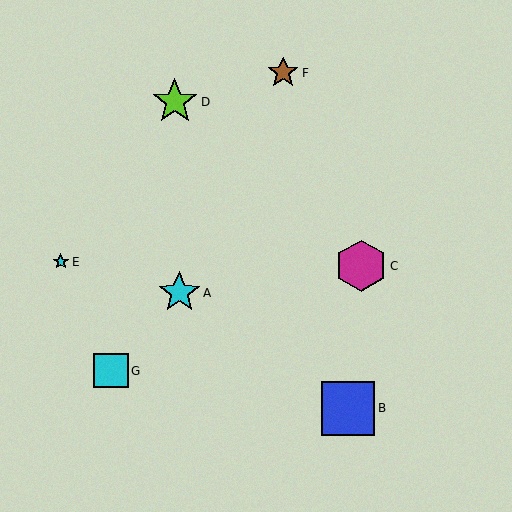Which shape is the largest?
The blue square (labeled B) is the largest.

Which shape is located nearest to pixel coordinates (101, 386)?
The cyan square (labeled G) at (111, 371) is nearest to that location.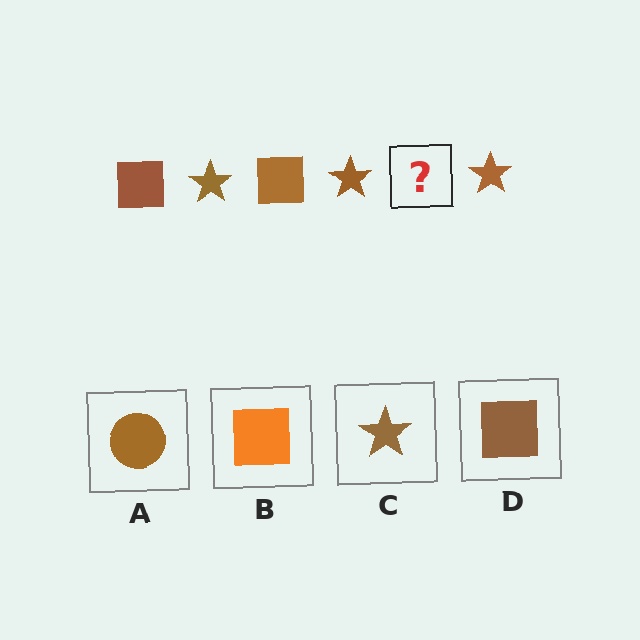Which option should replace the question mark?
Option D.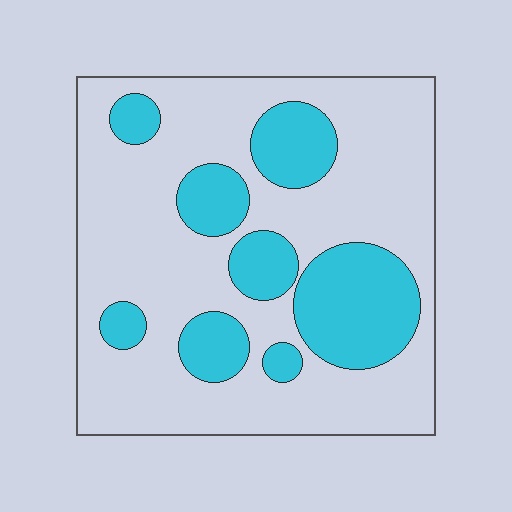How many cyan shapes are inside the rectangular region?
8.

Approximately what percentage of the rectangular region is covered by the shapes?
Approximately 30%.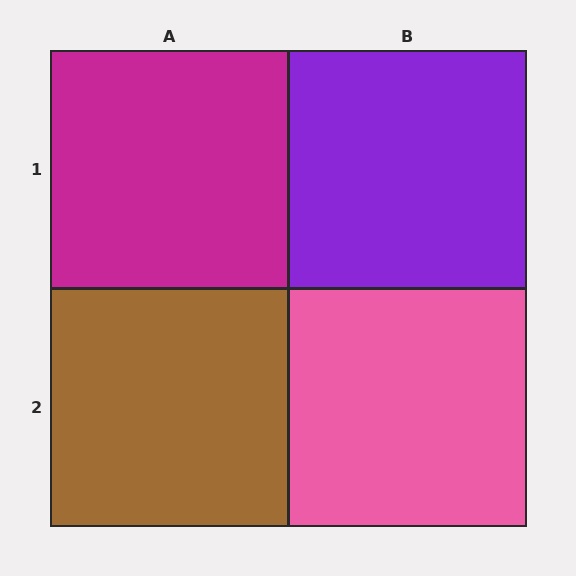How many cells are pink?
1 cell is pink.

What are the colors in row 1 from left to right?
Magenta, purple.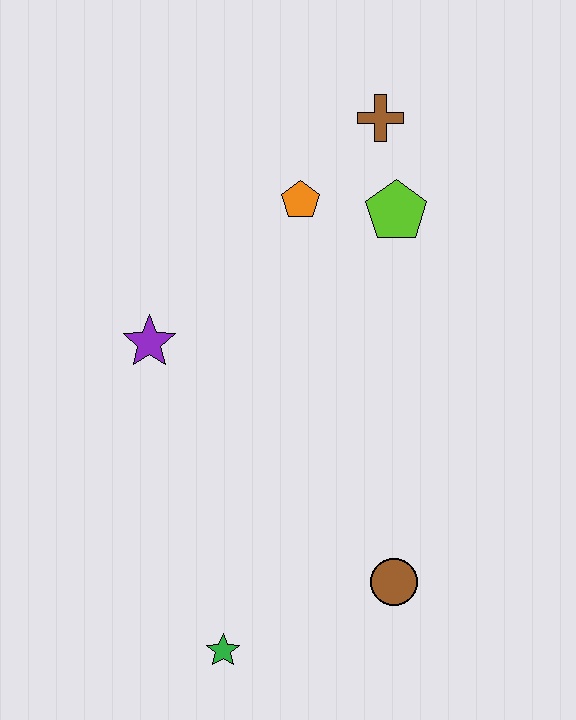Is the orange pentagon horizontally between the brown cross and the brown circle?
No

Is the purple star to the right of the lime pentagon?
No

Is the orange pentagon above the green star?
Yes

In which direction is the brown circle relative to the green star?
The brown circle is to the right of the green star.